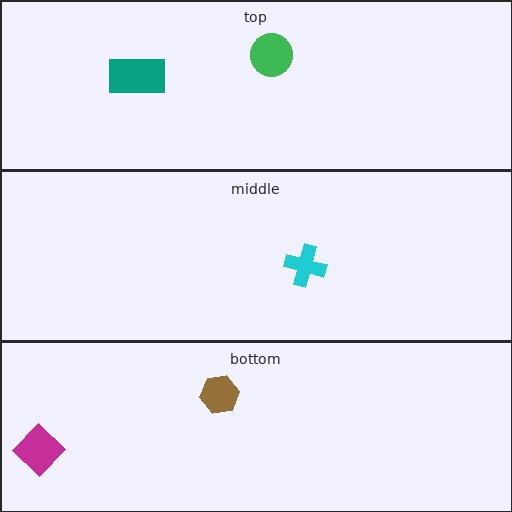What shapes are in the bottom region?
The magenta diamond, the brown hexagon.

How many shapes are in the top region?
2.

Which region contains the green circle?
The top region.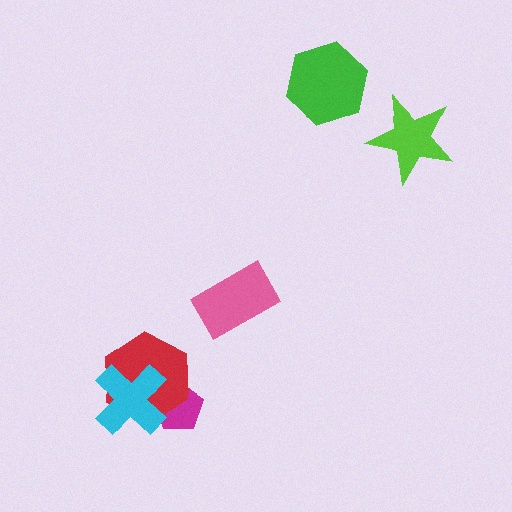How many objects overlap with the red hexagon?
2 objects overlap with the red hexagon.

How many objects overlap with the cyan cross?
2 objects overlap with the cyan cross.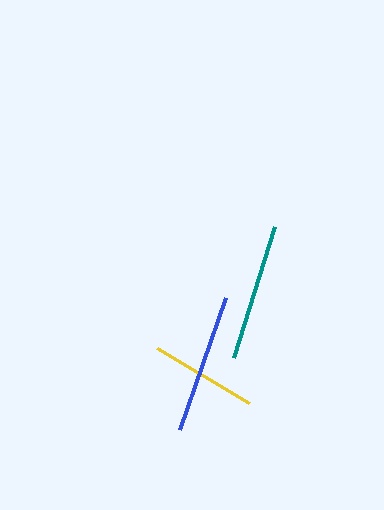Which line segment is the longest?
The blue line is the longest at approximately 140 pixels.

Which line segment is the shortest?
The yellow line is the shortest at approximately 108 pixels.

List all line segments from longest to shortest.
From longest to shortest: blue, teal, yellow.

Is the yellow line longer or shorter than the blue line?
The blue line is longer than the yellow line.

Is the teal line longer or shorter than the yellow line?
The teal line is longer than the yellow line.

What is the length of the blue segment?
The blue segment is approximately 140 pixels long.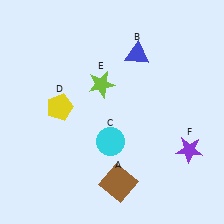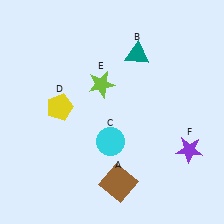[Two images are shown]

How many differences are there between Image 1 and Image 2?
There is 1 difference between the two images.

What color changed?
The triangle (B) changed from blue in Image 1 to teal in Image 2.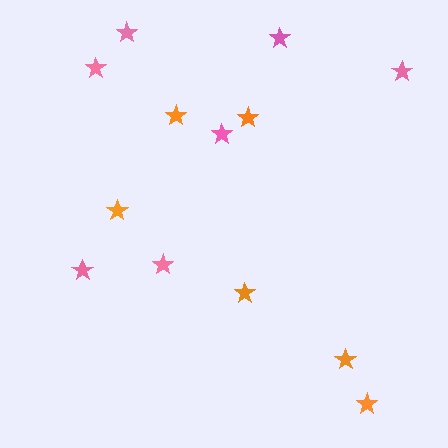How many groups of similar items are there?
There are 2 groups: one group of pink stars (7) and one group of orange stars (6).